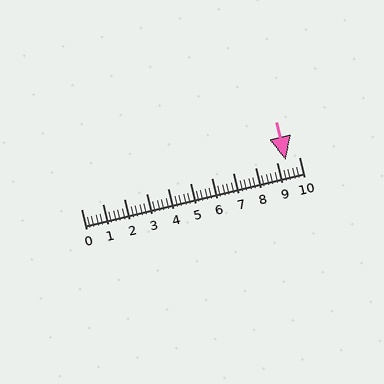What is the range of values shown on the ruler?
The ruler shows values from 0 to 10.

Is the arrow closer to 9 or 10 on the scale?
The arrow is closer to 9.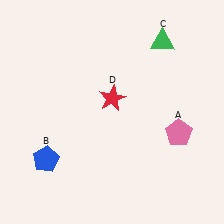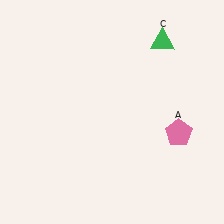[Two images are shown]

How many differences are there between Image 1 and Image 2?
There are 2 differences between the two images.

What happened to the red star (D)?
The red star (D) was removed in Image 2. It was in the top-right area of Image 1.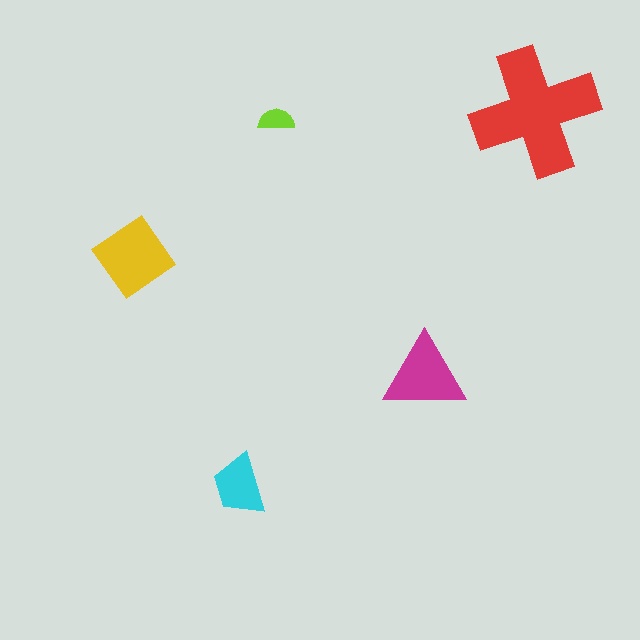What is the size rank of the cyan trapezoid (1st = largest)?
4th.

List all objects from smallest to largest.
The lime semicircle, the cyan trapezoid, the magenta triangle, the yellow diamond, the red cross.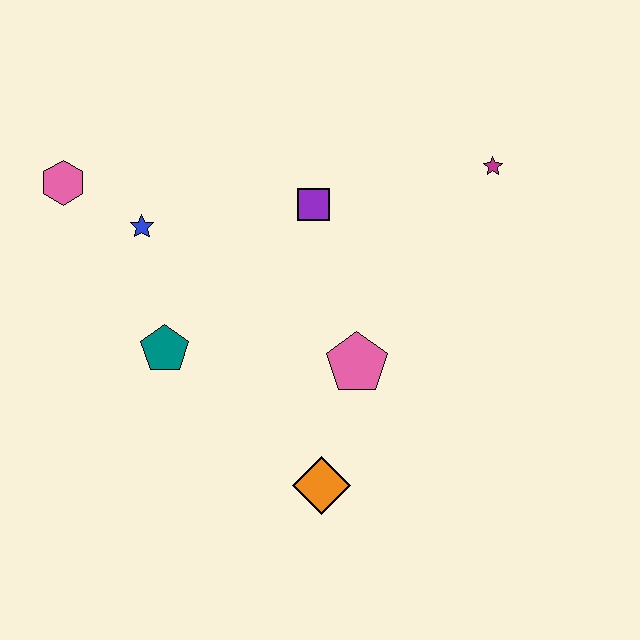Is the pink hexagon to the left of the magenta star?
Yes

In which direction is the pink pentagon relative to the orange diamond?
The pink pentagon is above the orange diamond.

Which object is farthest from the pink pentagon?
The pink hexagon is farthest from the pink pentagon.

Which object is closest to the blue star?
The pink hexagon is closest to the blue star.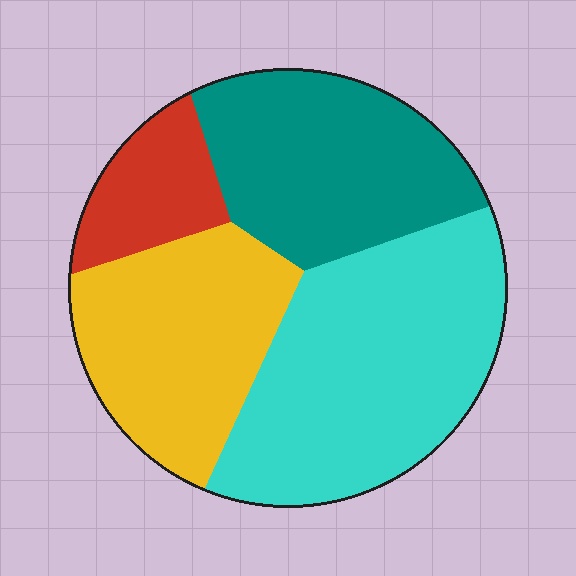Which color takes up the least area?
Red, at roughly 10%.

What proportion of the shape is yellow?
Yellow covers roughly 25% of the shape.